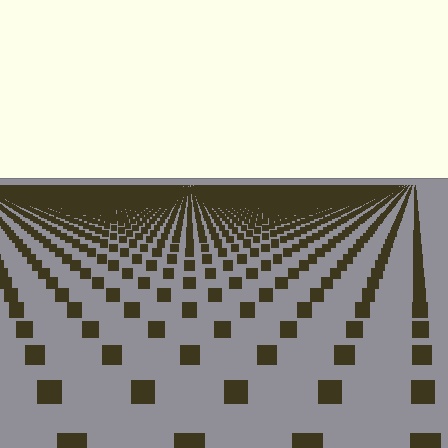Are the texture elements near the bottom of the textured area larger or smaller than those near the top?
Larger. Near the bottom, elements are closer to the viewer and appear at a bigger on-screen size.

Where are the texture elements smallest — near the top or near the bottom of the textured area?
Near the top.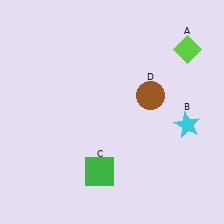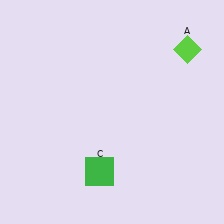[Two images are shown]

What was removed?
The cyan star (B), the brown circle (D) were removed in Image 2.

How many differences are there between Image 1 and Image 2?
There are 2 differences between the two images.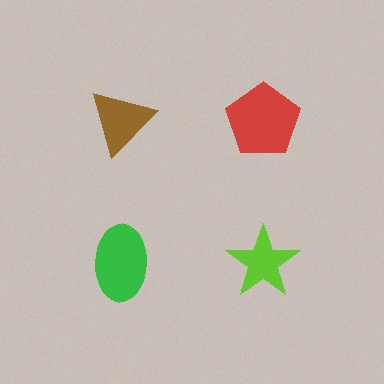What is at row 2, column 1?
A green ellipse.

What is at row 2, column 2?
A lime star.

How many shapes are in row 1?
2 shapes.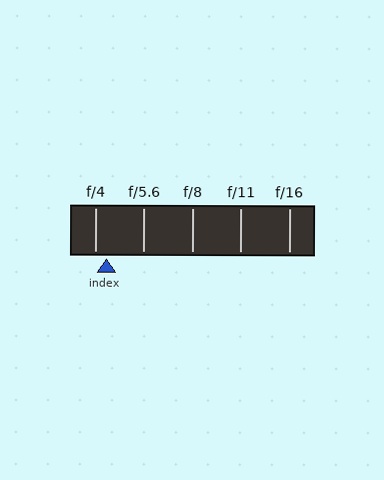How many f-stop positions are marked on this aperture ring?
There are 5 f-stop positions marked.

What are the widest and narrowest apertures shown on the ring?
The widest aperture shown is f/4 and the narrowest is f/16.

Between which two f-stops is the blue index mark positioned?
The index mark is between f/4 and f/5.6.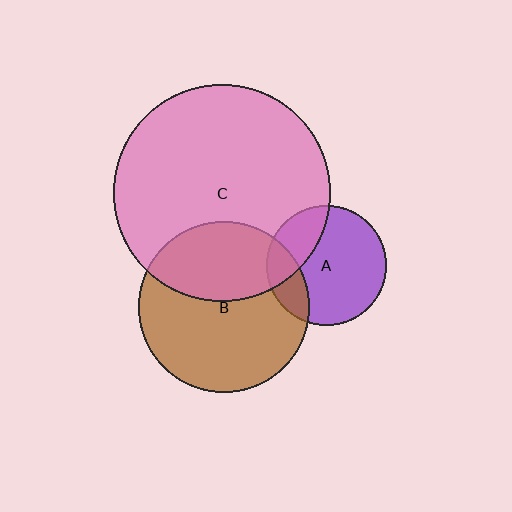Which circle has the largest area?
Circle C (pink).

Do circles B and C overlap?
Yes.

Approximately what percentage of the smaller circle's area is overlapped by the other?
Approximately 35%.